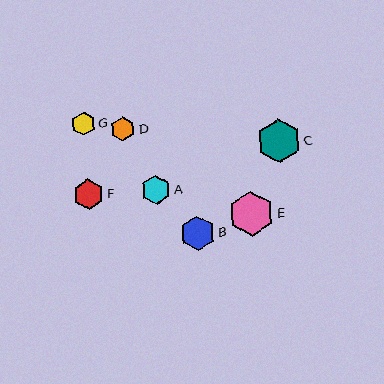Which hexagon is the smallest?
Hexagon G is the smallest with a size of approximately 23 pixels.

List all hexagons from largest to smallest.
From largest to smallest: E, C, B, F, A, D, G.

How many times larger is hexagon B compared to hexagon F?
Hexagon B is approximately 1.1 times the size of hexagon F.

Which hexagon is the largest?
Hexagon E is the largest with a size of approximately 45 pixels.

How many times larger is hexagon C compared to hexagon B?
Hexagon C is approximately 1.3 times the size of hexagon B.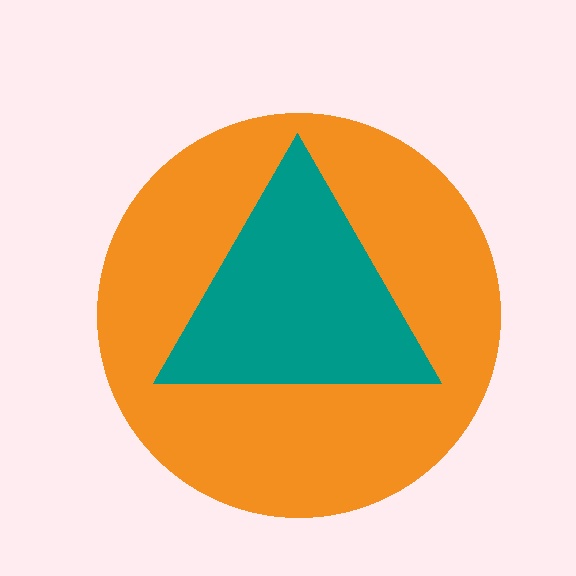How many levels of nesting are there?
2.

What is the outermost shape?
The orange circle.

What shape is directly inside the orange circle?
The teal triangle.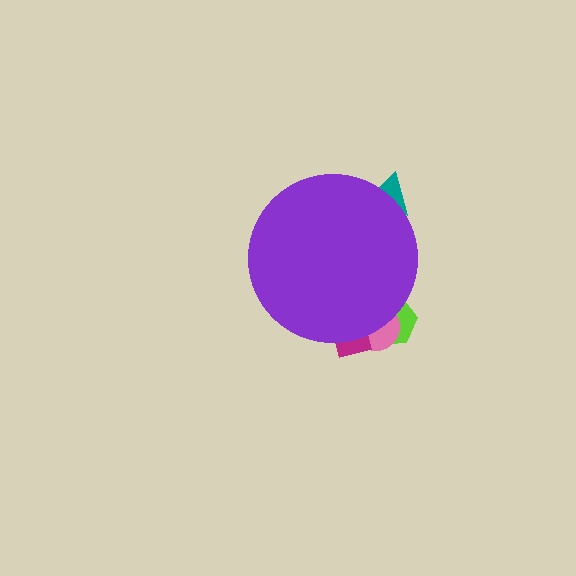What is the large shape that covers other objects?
A purple circle.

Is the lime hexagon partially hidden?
Yes, the lime hexagon is partially hidden behind the purple circle.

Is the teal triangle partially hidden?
Yes, the teal triangle is partially hidden behind the purple circle.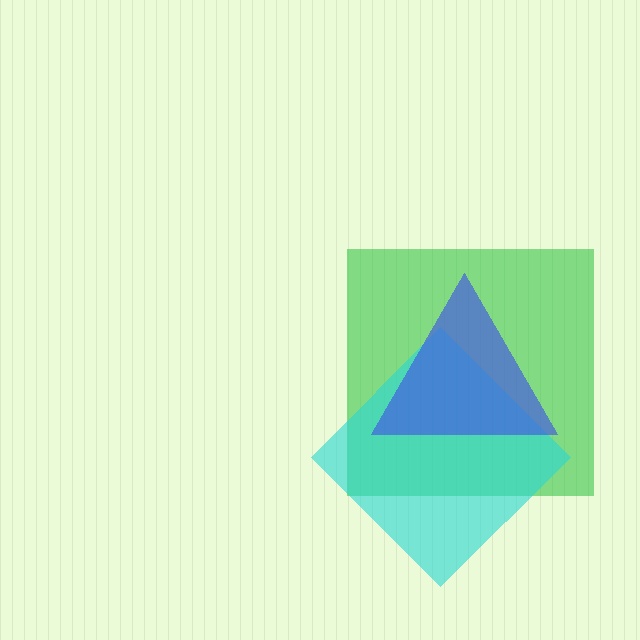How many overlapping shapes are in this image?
There are 3 overlapping shapes in the image.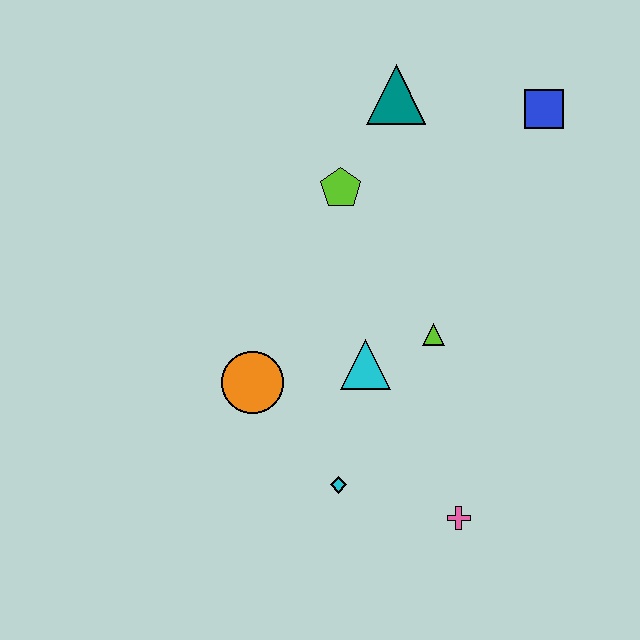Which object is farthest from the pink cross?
The teal triangle is farthest from the pink cross.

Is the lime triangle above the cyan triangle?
Yes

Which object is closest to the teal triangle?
The lime pentagon is closest to the teal triangle.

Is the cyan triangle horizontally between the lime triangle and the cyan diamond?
Yes